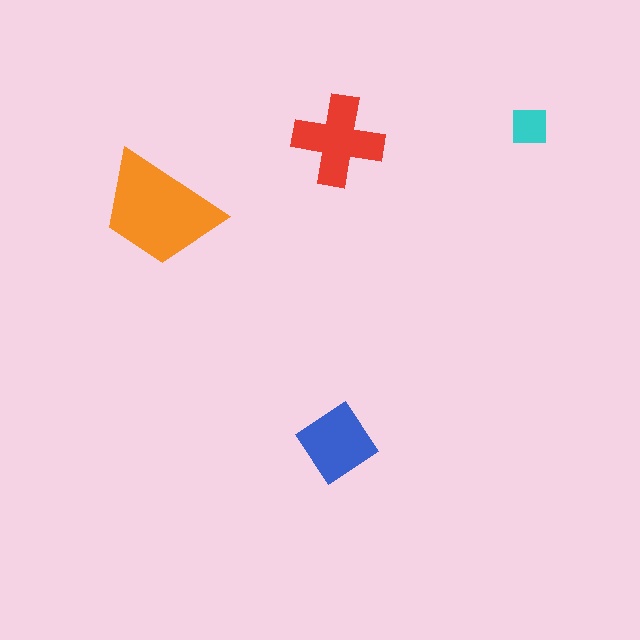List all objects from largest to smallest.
The orange trapezoid, the red cross, the blue diamond, the cyan square.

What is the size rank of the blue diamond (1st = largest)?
3rd.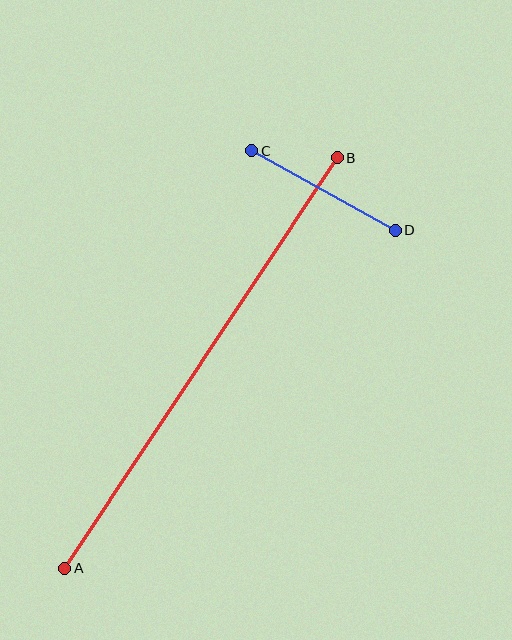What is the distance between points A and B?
The distance is approximately 493 pixels.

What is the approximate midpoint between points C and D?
The midpoint is at approximately (323, 191) pixels.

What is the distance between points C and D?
The distance is approximately 164 pixels.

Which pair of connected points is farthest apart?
Points A and B are farthest apart.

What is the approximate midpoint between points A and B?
The midpoint is at approximately (201, 363) pixels.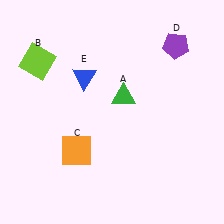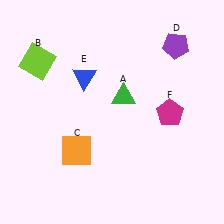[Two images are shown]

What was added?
A magenta pentagon (F) was added in Image 2.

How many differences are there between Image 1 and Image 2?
There is 1 difference between the two images.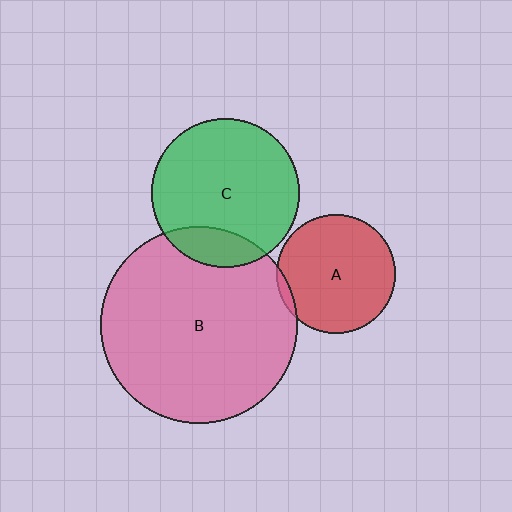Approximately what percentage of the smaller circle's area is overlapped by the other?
Approximately 5%.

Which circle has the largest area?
Circle B (pink).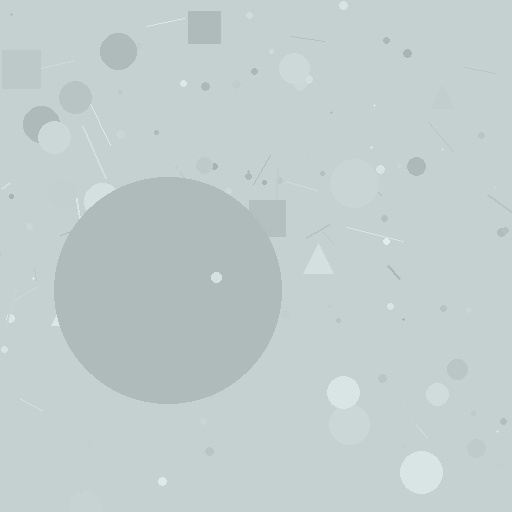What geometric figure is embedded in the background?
A circle is embedded in the background.